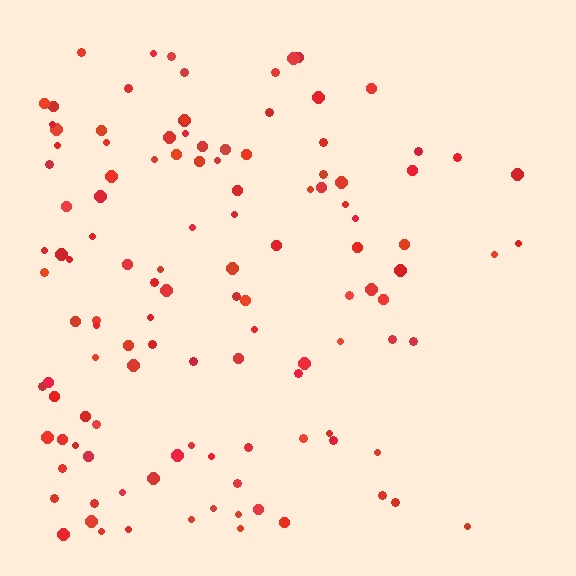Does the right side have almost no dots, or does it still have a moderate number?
Still a moderate number, just noticeably fewer than the left.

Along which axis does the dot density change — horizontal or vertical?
Horizontal.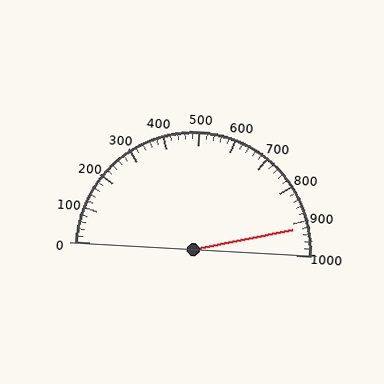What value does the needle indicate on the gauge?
The needle indicates approximately 920.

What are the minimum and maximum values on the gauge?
The gauge ranges from 0 to 1000.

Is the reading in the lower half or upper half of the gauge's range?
The reading is in the upper half of the range (0 to 1000).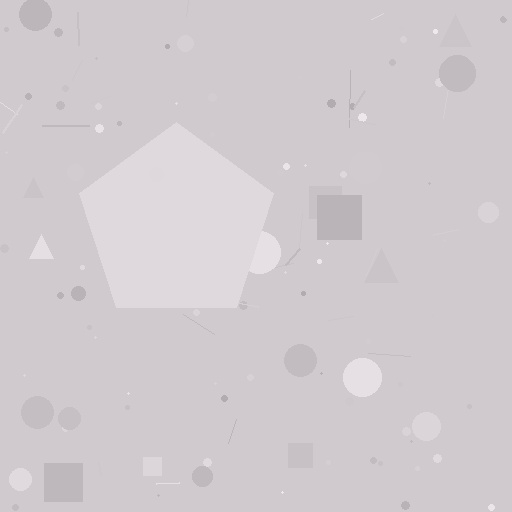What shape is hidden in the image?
A pentagon is hidden in the image.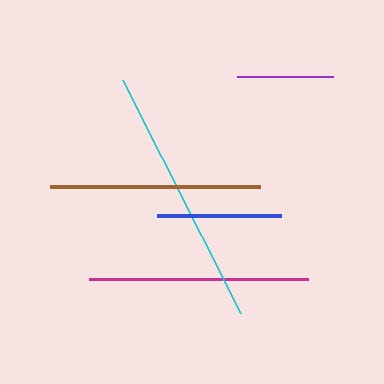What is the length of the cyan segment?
The cyan segment is approximately 261 pixels long.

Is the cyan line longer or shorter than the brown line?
The cyan line is longer than the brown line.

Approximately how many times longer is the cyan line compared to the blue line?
The cyan line is approximately 2.1 times the length of the blue line.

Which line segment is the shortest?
The purple line is the shortest at approximately 96 pixels.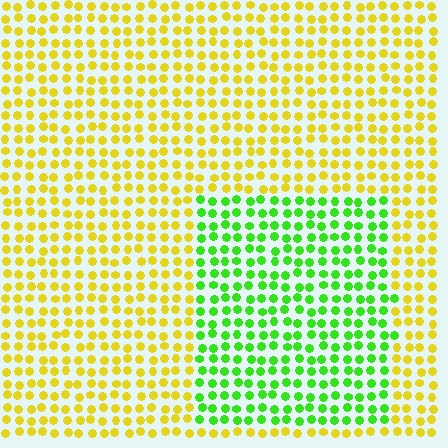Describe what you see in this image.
The image is filled with small yellow elements in a uniform arrangement. A rectangle-shaped region is visible where the elements are tinted to a slightly different hue, forming a subtle color boundary.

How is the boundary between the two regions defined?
The boundary is defined purely by a slight shift in hue (about 58 degrees). Spacing, size, and orientation are identical on both sides.